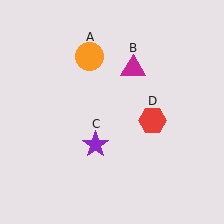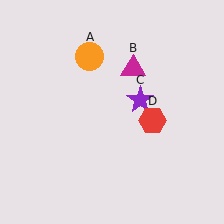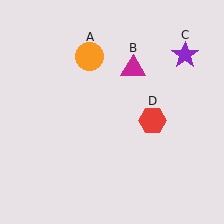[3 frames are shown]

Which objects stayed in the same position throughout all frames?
Orange circle (object A) and magenta triangle (object B) and red hexagon (object D) remained stationary.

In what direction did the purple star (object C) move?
The purple star (object C) moved up and to the right.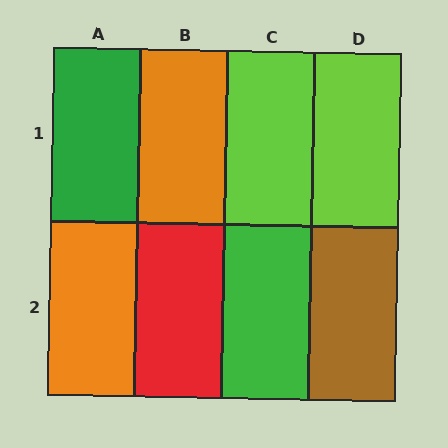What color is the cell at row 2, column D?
Brown.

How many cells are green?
2 cells are green.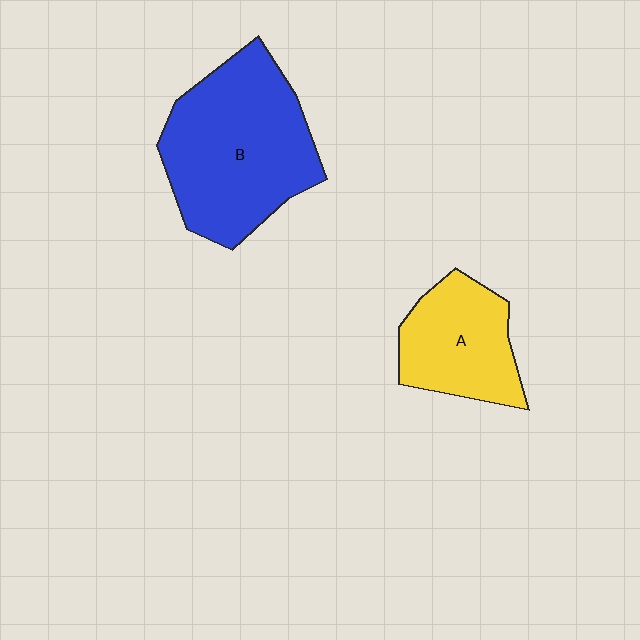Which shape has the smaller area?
Shape A (yellow).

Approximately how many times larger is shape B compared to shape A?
Approximately 1.8 times.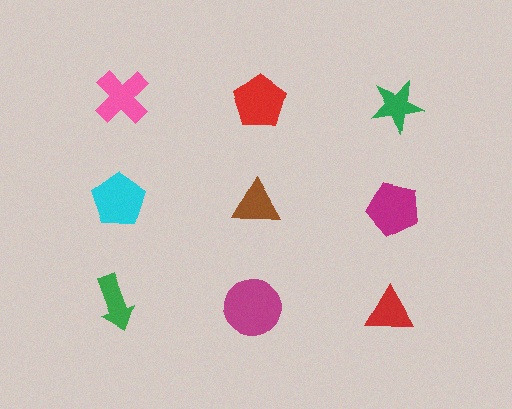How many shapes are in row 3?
3 shapes.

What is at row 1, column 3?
A green star.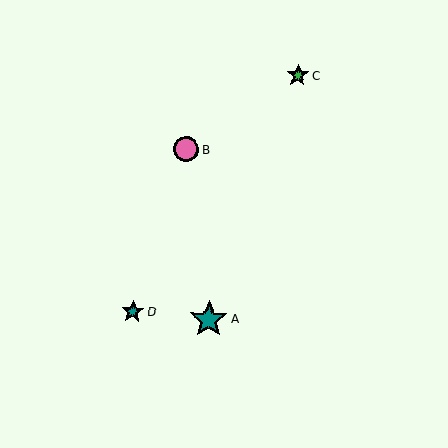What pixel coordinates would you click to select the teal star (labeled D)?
Click at (133, 312) to select the teal star D.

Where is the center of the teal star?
The center of the teal star is at (209, 319).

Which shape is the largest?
The teal star (labeled A) is the largest.